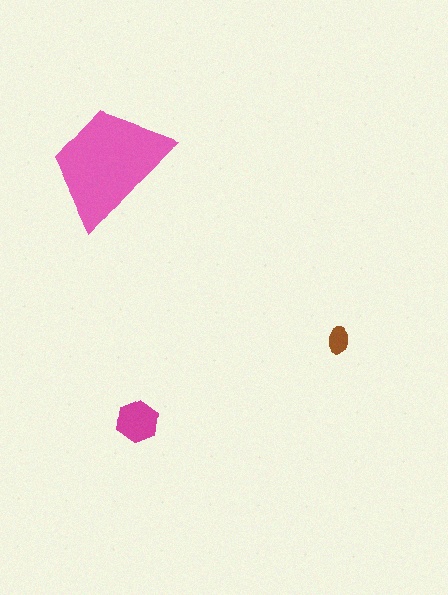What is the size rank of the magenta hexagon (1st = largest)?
2nd.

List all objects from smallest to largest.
The brown ellipse, the magenta hexagon, the pink trapezoid.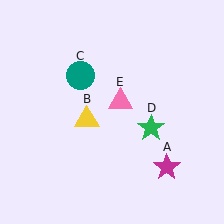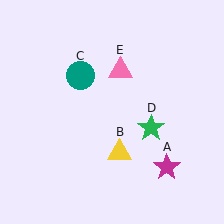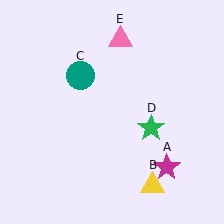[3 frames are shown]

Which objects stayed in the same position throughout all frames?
Magenta star (object A) and teal circle (object C) and green star (object D) remained stationary.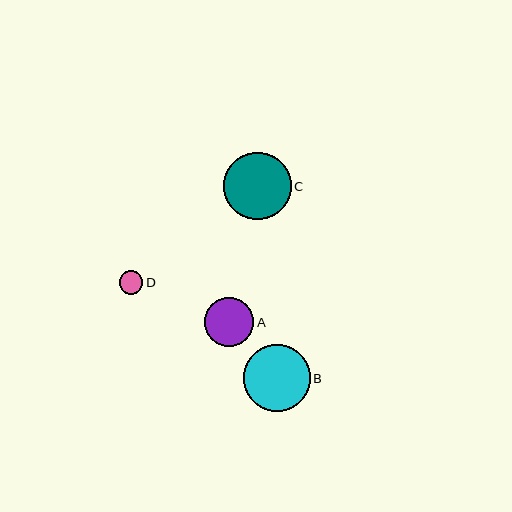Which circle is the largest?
Circle C is the largest with a size of approximately 68 pixels.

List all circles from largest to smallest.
From largest to smallest: C, B, A, D.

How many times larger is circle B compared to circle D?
Circle B is approximately 2.8 times the size of circle D.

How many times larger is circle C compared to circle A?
Circle C is approximately 1.4 times the size of circle A.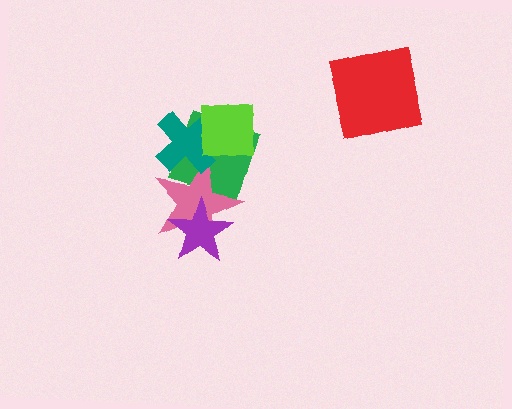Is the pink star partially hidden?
Yes, it is partially covered by another shape.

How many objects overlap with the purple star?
1 object overlaps with the purple star.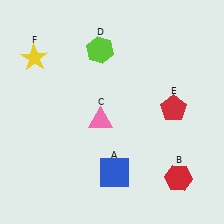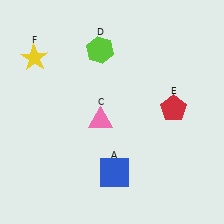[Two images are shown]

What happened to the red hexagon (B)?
The red hexagon (B) was removed in Image 2. It was in the bottom-right area of Image 1.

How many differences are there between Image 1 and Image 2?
There is 1 difference between the two images.